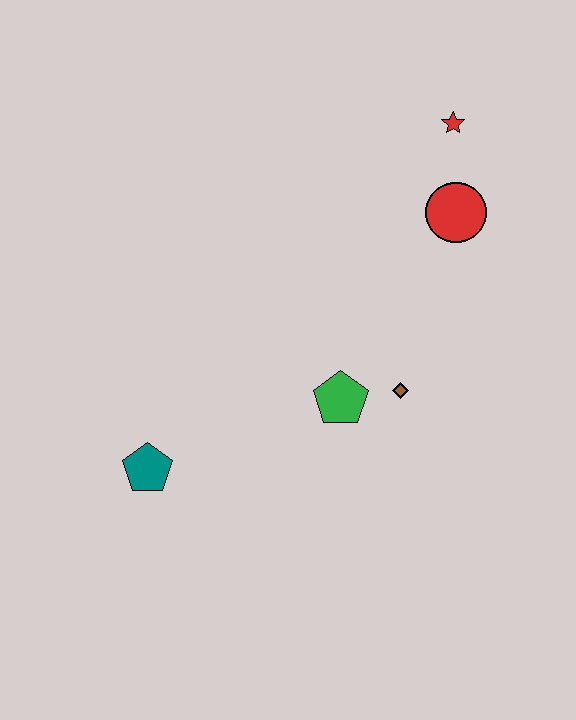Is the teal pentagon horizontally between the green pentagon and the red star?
No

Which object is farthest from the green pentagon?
The red star is farthest from the green pentagon.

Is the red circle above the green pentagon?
Yes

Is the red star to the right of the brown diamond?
Yes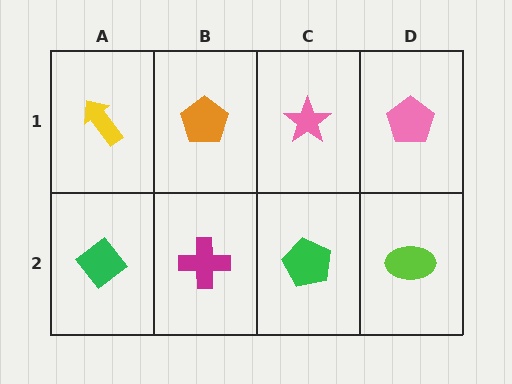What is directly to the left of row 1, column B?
A yellow arrow.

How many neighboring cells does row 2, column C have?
3.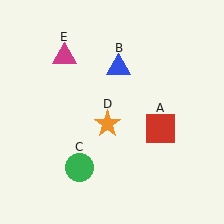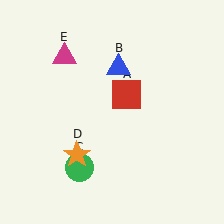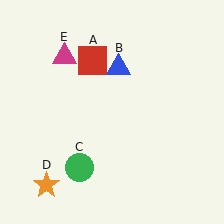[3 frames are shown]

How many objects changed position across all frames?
2 objects changed position: red square (object A), orange star (object D).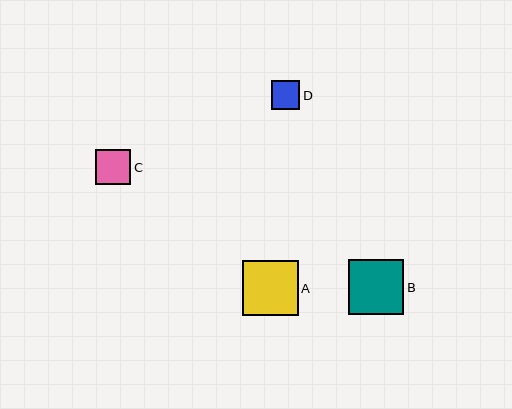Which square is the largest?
Square A is the largest with a size of approximately 56 pixels.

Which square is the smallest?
Square D is the smallest with a size of approximately 29 pixels.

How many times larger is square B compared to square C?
Square B is approximately 1.6 times the size of square C.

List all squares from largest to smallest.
From largest to smallest: A, B, C, D.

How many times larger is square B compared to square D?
Square B is approximately 1.9 times the size of square D.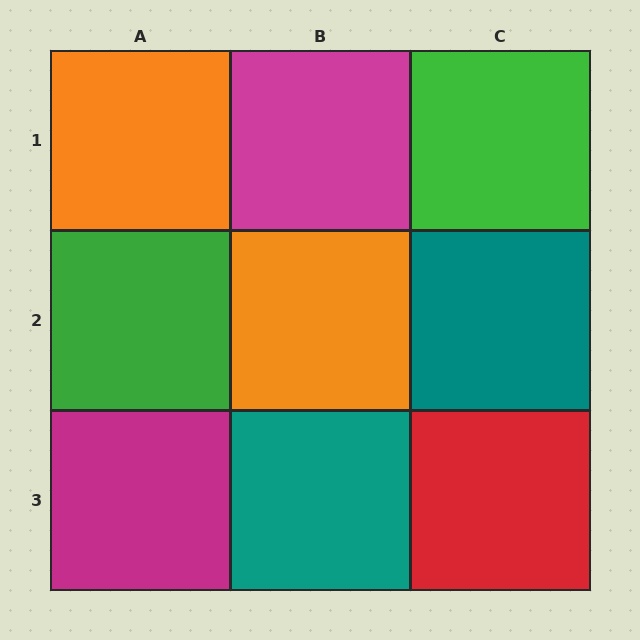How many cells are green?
2 cells are green.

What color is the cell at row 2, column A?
Green.